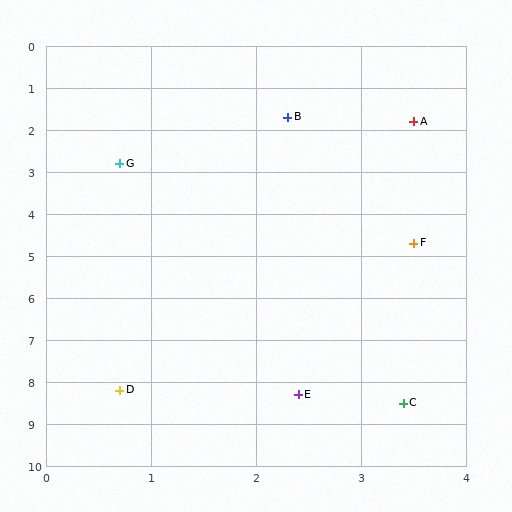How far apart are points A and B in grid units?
Points A and B are about 1.2 grid units apart.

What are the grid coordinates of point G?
Point G is at approximately (0.7, 2.8).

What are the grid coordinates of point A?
Point A is at approximately (3.5, 1.8).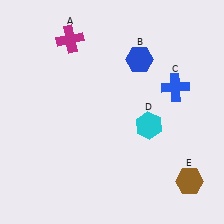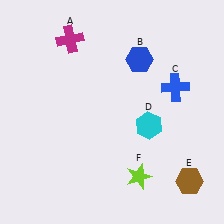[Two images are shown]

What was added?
A lime star (F) was added in Image 2.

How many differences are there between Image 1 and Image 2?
There is 1 difference between the two images.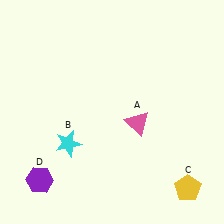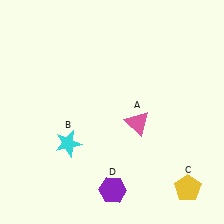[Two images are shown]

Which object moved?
The purple hexagon (D) moved right.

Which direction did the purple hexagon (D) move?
The purple hexagon (D) moved right.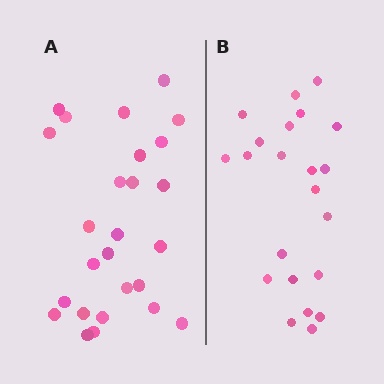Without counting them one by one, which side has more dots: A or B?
Region A (the left region) has more dots.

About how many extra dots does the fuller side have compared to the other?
Region A has about 4 more dots than region B.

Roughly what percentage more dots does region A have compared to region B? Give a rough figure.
About 20% more.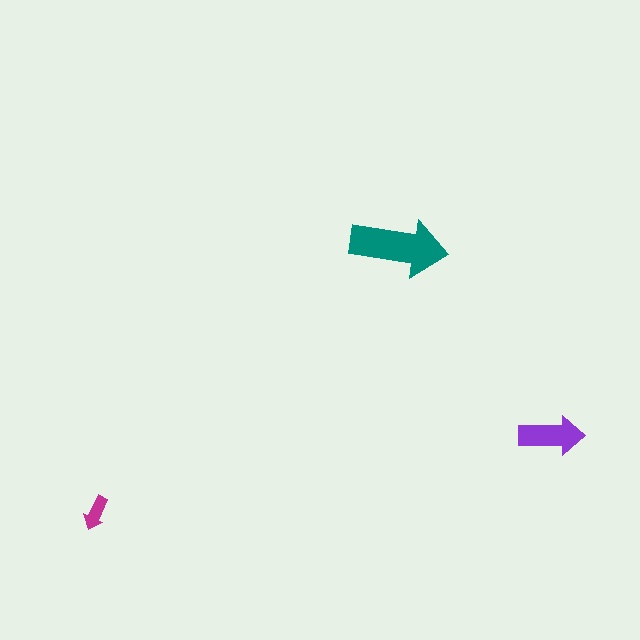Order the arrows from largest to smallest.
the teal one, the purple one, the magenta one.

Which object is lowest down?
The magenta arrow is bottommost.